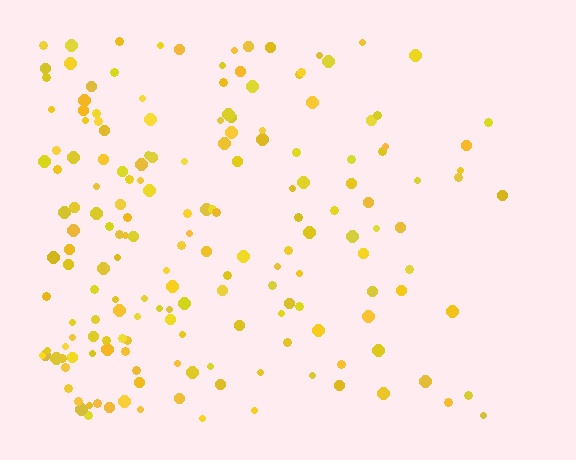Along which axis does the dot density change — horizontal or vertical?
Horizontal.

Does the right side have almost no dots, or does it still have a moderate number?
Still a moderate number, just noticeably fewer than the left.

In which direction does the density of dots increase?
From right to left, with the left side densest.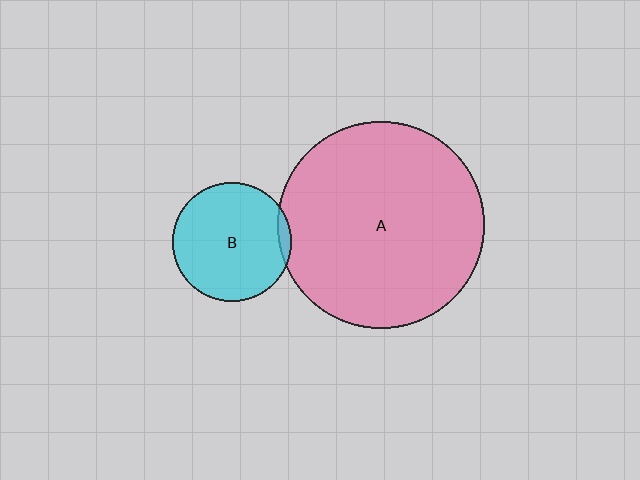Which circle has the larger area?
Circle A (pink).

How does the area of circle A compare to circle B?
Approximately 3.1 times.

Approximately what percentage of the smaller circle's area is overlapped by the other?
Approximately 5%.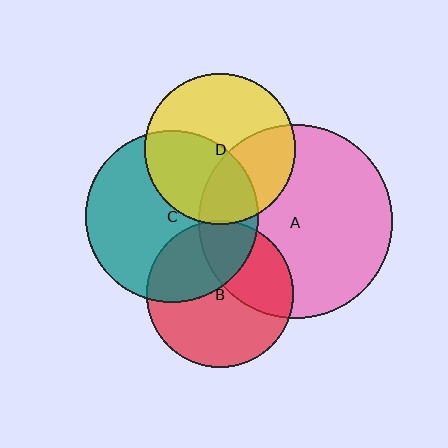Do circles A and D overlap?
Yes.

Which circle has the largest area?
Circle A (pink).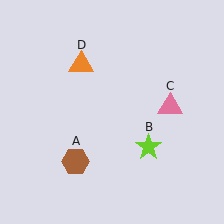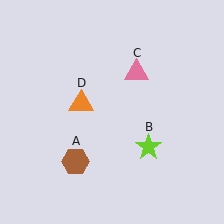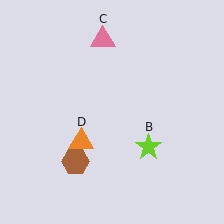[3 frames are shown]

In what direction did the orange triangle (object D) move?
The orange triangle (object D) moved down.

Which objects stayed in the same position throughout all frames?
Brown hexagon (object A) and lime star (object B) remained stationary.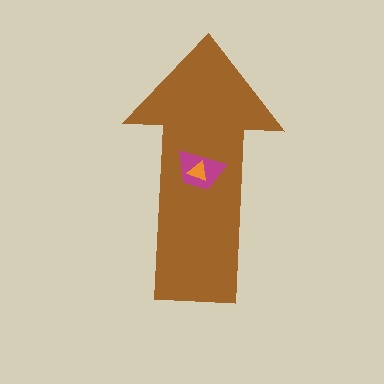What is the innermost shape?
The orange triangle.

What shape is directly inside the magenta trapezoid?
The orange triangle.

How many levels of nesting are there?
3.